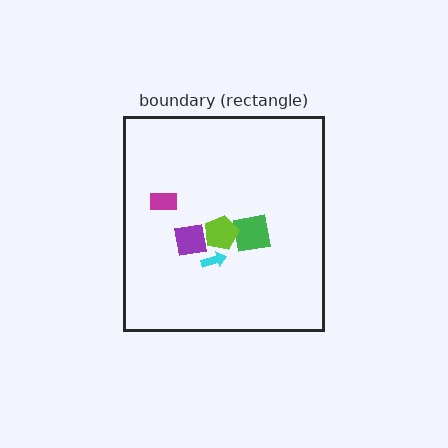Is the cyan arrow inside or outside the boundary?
Inside.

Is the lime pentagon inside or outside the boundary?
Inside.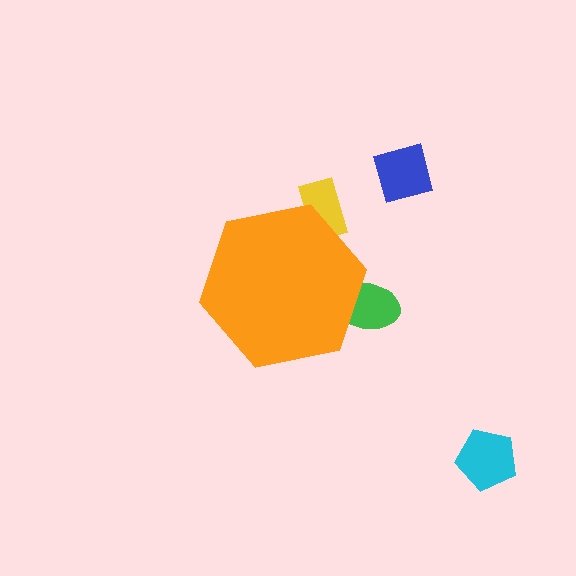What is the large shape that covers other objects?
An orange hexagon.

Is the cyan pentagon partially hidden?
No, the cyan pentagon is fully visible.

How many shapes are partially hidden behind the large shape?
2 shapes are partially hidden.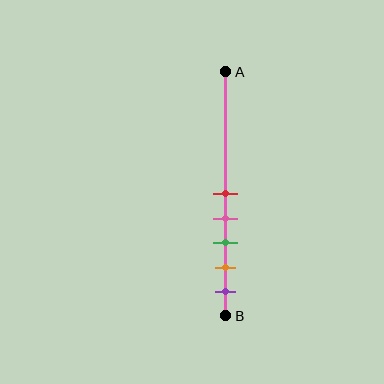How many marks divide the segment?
There are 5 marks dividing the segment.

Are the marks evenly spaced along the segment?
Yes, the marks are approximately evenly spaced.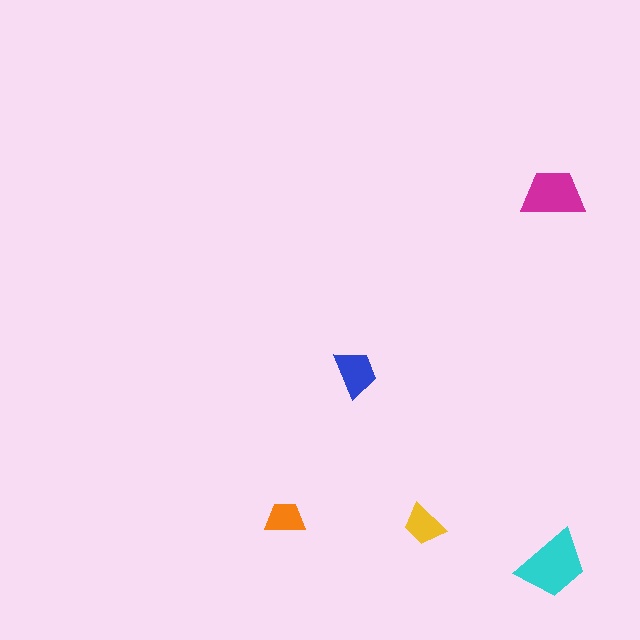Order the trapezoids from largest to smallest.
the cyan one, the magenta one, the blue one, the yellow one, the orange one.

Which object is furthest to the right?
The cyan trapezoid is rightmost.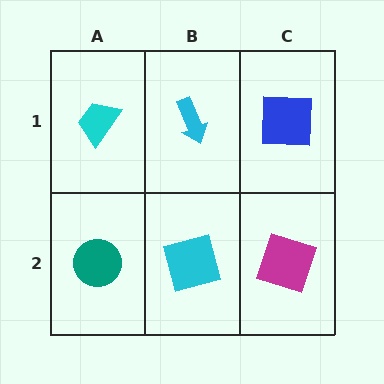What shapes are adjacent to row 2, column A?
A cyan trapezoid (row 1, column A), a cyan square (row 2, column B).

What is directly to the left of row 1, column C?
A cyan arrow.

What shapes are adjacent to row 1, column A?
A teal circle (row 2, column A), a cyan arrow (row 1, column B).